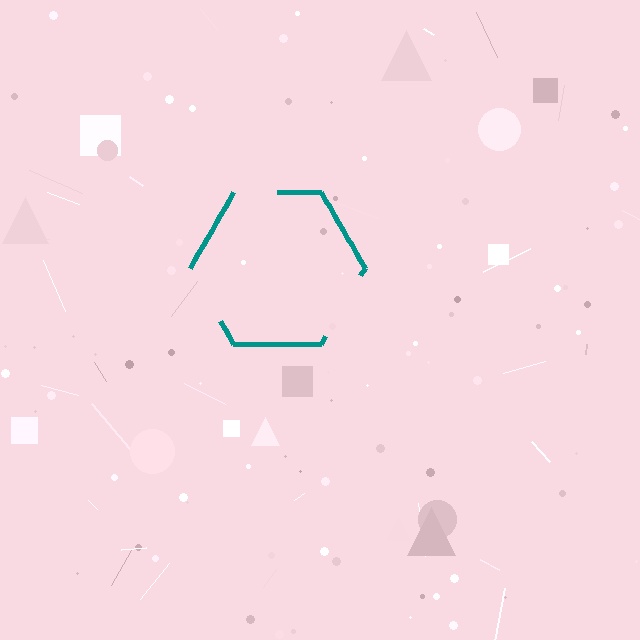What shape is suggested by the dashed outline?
The dashed outline suggests a hexagon.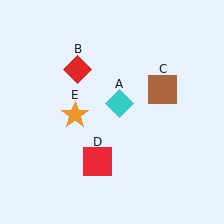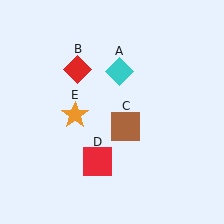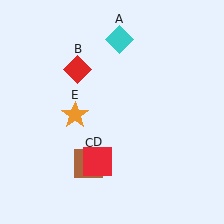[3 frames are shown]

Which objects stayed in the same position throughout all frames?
Red diamond (object B) and red square (object D) and orange star (object E) remained stationary.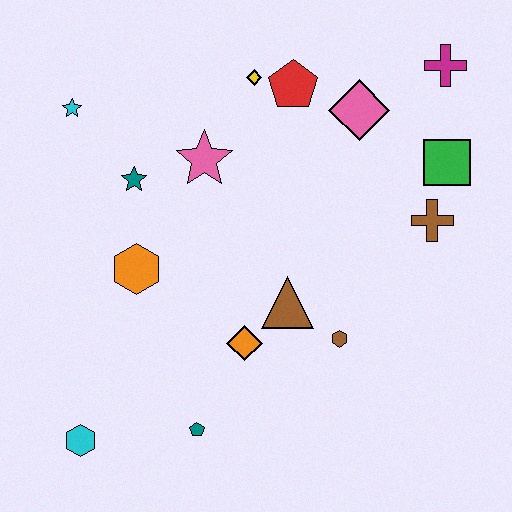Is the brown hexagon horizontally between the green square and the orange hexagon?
Yes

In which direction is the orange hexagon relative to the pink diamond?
The orange hexagon is to the left of the pink diamond.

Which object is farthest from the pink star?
The cyan hexagon is farthest from the pink star.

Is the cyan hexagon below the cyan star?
Yes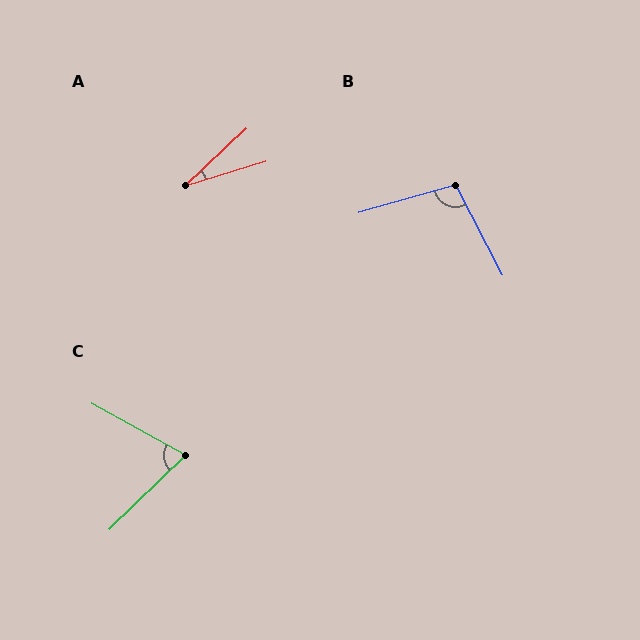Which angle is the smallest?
A, at approximately 26 degrees.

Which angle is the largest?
B, at approximately 102 degrees.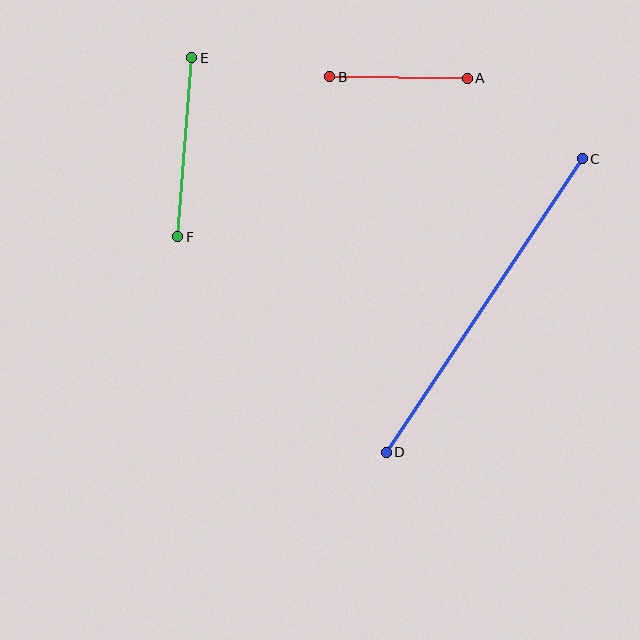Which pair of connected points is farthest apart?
Points C and D are farthest apart.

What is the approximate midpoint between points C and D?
The midpoint is at approximately (484, 306) pixels.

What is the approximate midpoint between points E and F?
The midpoint is at approximately (185, 147) pixels.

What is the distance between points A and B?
The distance is approximately 137 pixels.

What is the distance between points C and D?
The distance is approximately 353 pixels.